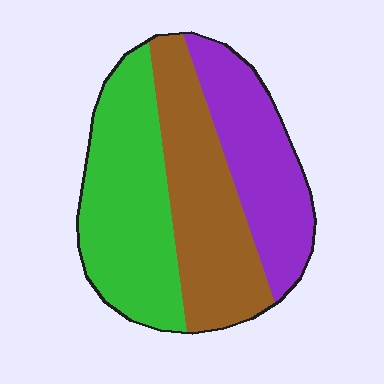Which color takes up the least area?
Purple, at roughly 30%.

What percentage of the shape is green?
Green covers around 40% of the shape.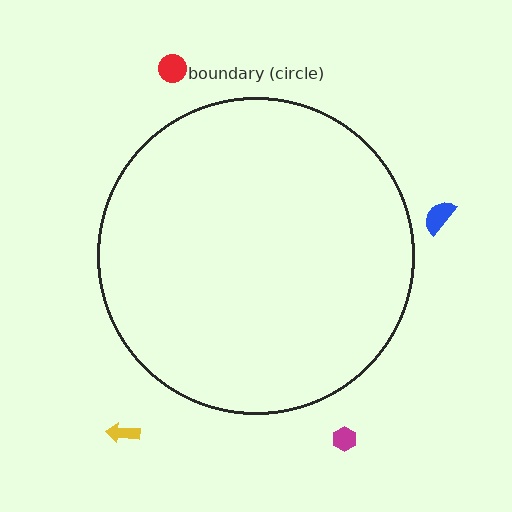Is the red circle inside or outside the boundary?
Outside.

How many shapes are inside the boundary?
0 inside, 4 outside.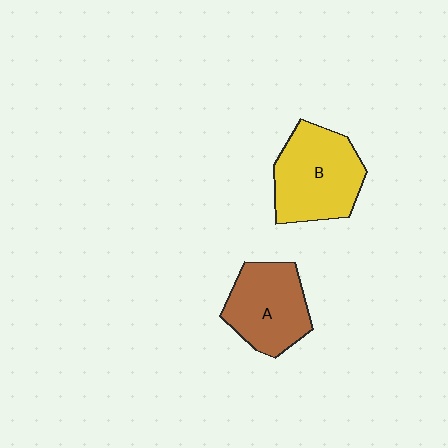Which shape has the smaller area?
Shape A (brown).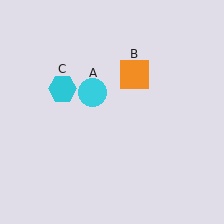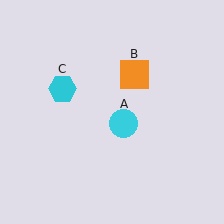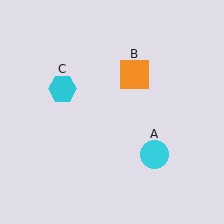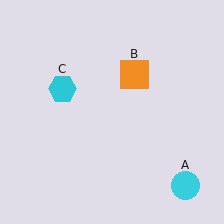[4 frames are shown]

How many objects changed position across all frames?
1 object changed position: cyan circle (object A).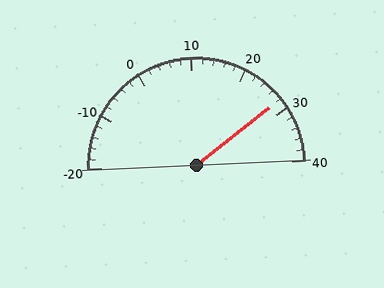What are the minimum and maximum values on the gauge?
The gauge ranges from -20 to 40.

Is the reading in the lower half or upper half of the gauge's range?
The reading is in the upper half of the range (-20 to 40).